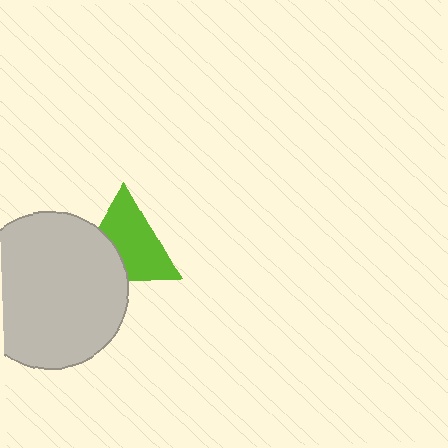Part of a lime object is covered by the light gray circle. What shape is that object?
It is a triangle.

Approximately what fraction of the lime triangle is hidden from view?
Roughly 33% of the lime triangle is hidden behind the light gray circle.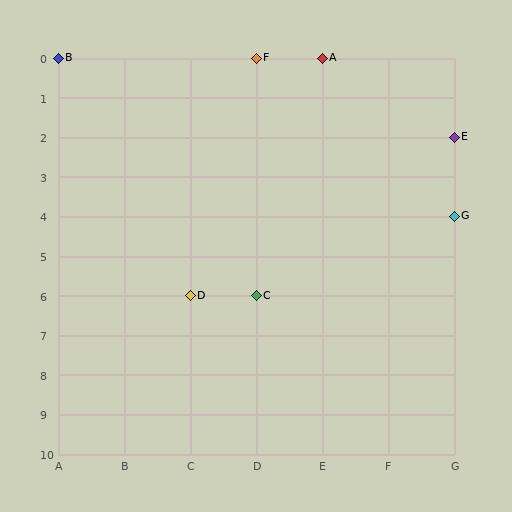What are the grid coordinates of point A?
Point A is at grid coordinates (E, 0).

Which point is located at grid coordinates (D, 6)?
Point C is at (D, 6).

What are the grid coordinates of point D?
Point D is at grid coordinates (C, 6).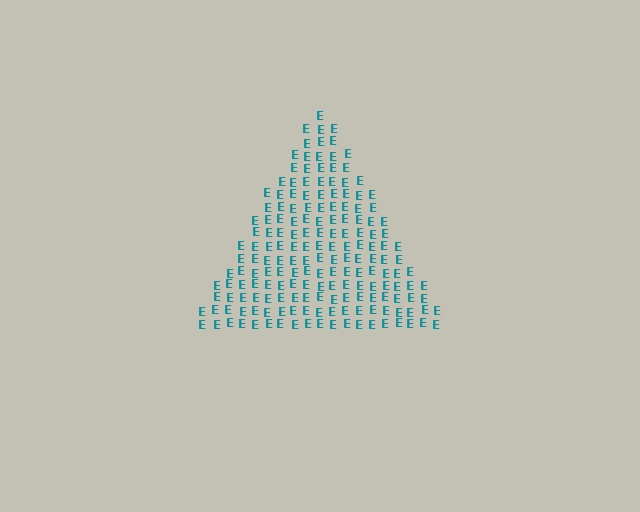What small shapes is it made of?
It is made of small letter E's.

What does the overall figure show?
The overall figure shows a triangle.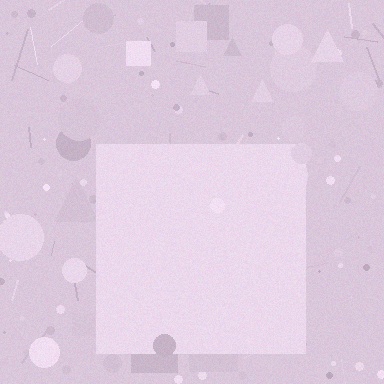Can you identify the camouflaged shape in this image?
The camouflaged shape is a square.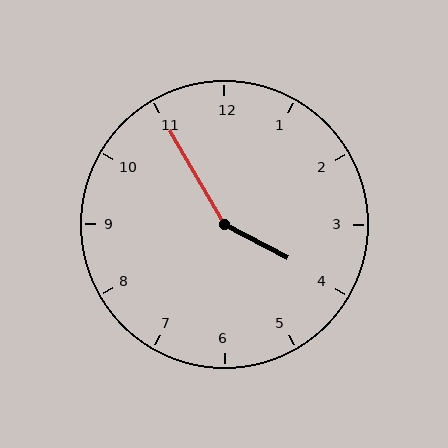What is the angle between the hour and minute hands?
Approximately 148 degrees.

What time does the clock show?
3:55.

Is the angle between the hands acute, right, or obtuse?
It is obtuse.